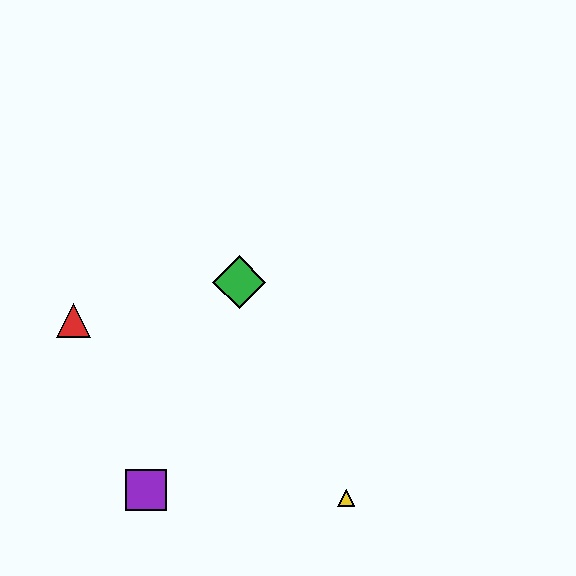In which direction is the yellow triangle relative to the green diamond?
The yellow triangle is below the green diamond.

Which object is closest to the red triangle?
The green diamond is closest to the red triangle.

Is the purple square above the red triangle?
No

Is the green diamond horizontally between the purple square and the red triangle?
No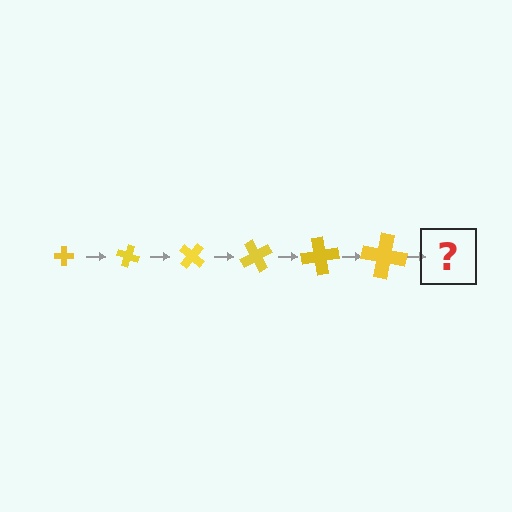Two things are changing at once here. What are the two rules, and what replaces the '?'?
The two rules are that the cross grows larger each step and it rotates 20 degrees each step. The '?' should be a cross, larger than the previous one and rotated 120 degrees from the start.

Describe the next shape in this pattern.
It should be a cross, larger than the previous one and rotated 120 degrees from the start.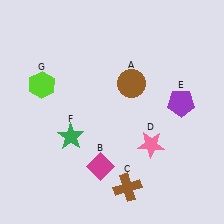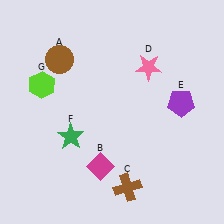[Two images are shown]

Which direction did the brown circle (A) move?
The brown circle (A) moved left.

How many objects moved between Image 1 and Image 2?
2 objects moved between the two images.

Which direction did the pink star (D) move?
The pink star (D) moved up.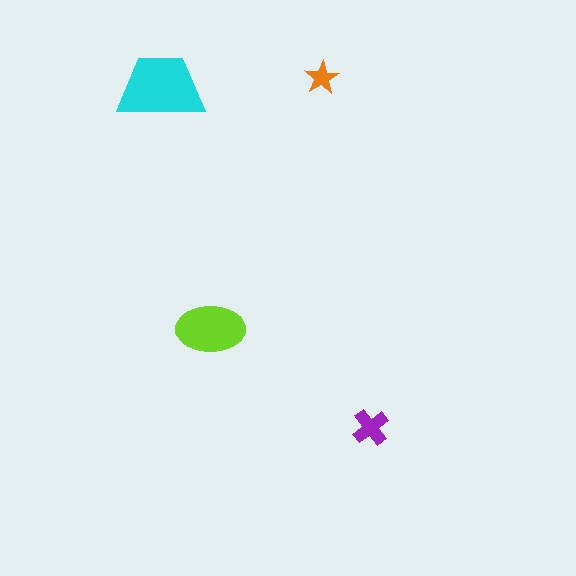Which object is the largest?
The cyan trapezoid.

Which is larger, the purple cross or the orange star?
The purple cross.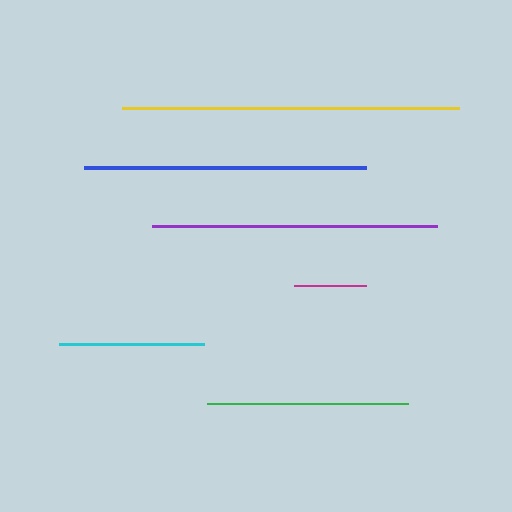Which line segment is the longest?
The yellow line is the longest at approximately 337 pixels.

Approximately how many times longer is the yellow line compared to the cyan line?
The yellow line is approximately 2.3 times the length of the cyan line.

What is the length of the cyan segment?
The cyan segment is approximately 144 pixels long.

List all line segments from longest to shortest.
From longest to shortest: yellow, purple, blue, green, cyan, magenta.